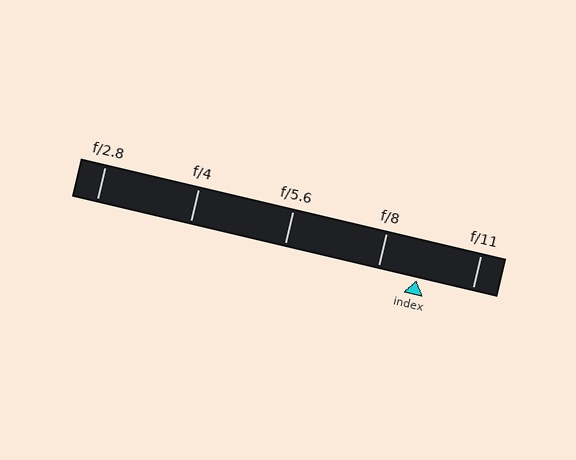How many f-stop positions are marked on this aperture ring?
There are 5 f-stop positions marked.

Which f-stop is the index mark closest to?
The index mark is closest to f/8.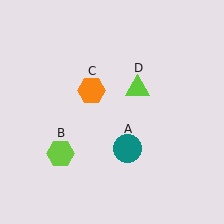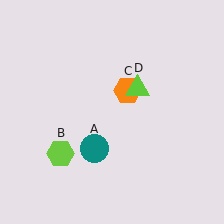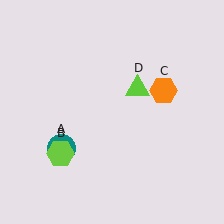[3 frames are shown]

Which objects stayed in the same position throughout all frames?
Lime hexagon (object B) and lime triangle (object D) remained stationary.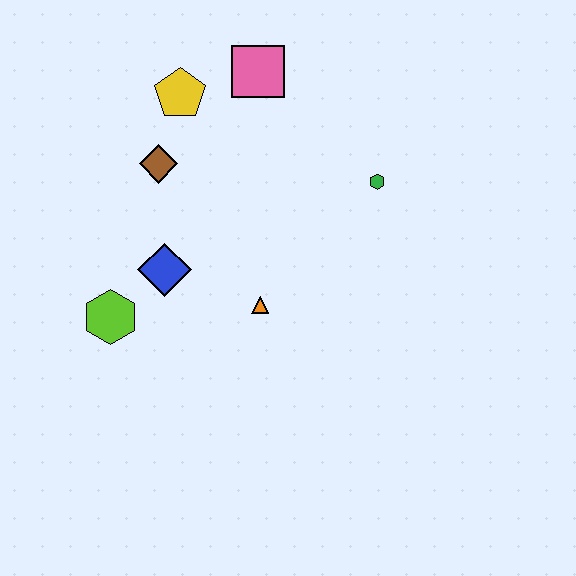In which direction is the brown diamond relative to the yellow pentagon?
The brown diamond is below the yellow pentagon.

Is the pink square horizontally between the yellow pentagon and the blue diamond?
No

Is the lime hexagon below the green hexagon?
Yes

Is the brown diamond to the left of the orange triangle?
Yes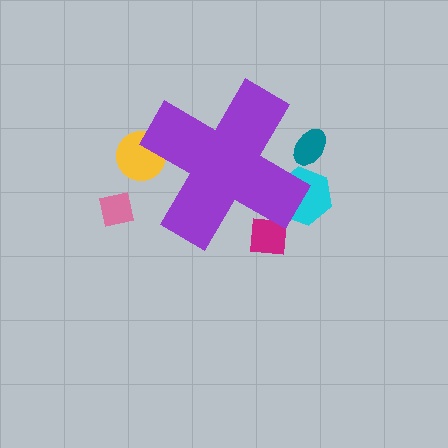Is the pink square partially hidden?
No, the pink square is fully visible.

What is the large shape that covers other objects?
A purple cross.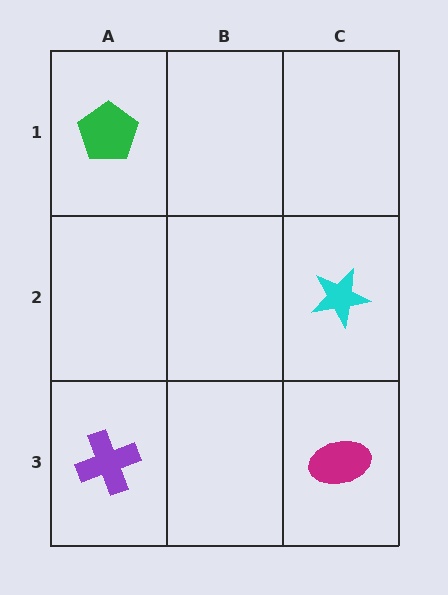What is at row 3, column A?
A purple cross.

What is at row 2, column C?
A cyan star.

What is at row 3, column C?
A magenta ellipse.